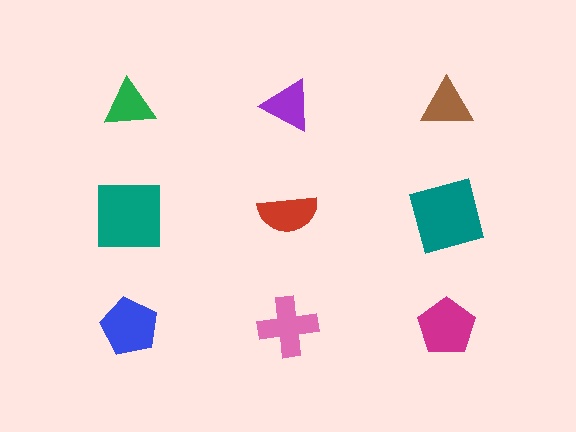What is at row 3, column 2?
A pink cross.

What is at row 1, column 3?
A brown triangle.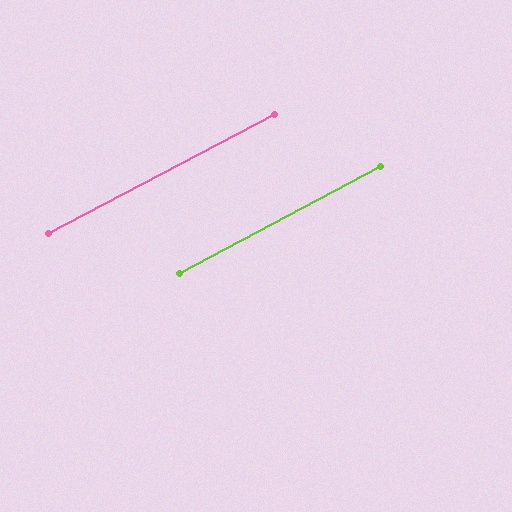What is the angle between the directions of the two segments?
Approximately 0 degrees.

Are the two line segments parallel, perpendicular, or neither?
Parallel — their directions differ by only 0.2°.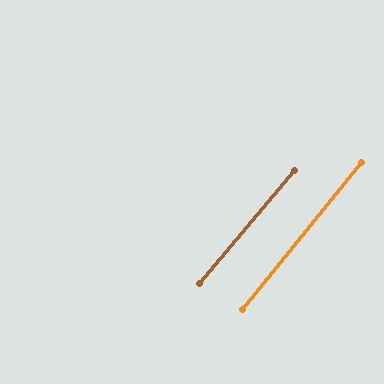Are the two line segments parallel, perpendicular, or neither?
Parallel — their directions differ by only 0.9°.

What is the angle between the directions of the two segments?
Approximately 1 degree.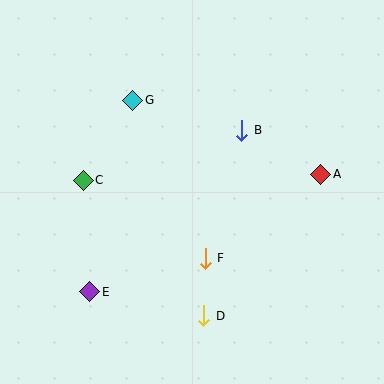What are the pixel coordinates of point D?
Point D is at (204, 316).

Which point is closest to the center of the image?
Point F at (205, 258) is closest to the center.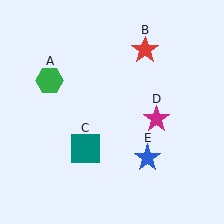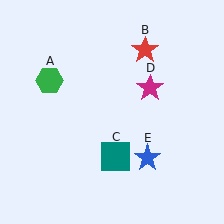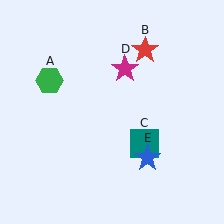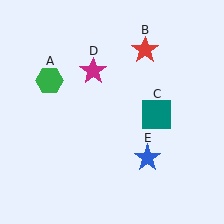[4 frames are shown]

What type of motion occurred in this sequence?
The teal square (object C), magenta star (object D) rotated counterclockwise around the center of the scene.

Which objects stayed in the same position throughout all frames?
Green hexagon (object A) and red star (object B) and blue star (object E) remained stationary.